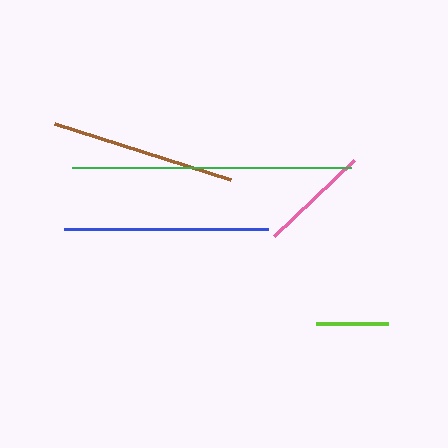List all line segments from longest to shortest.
From longest to shortest: green, blue, brown, pink, lime.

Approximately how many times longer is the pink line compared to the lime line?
The pink line is approximately 1.5 times the length of the lime line.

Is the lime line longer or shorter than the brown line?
The brown line is longer than the lime line.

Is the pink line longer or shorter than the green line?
The green line is longer than the pink line.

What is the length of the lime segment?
The lime segment is approximately 72 pixels long.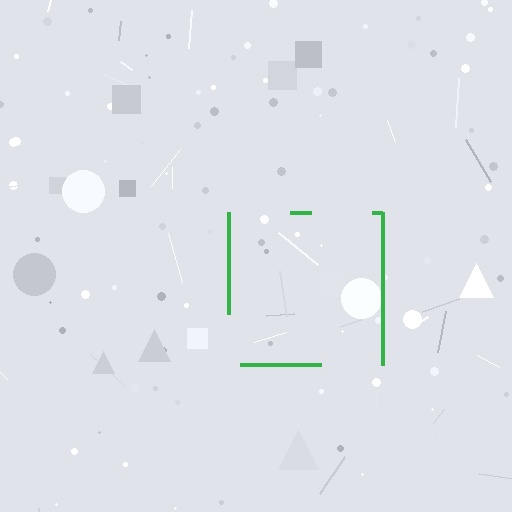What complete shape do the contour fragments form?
The contour fragments form a square.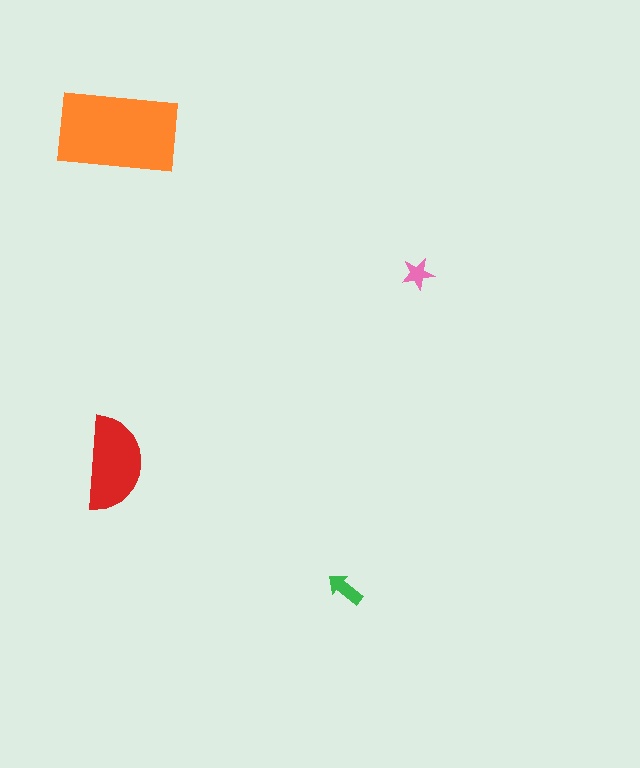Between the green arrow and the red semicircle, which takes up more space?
The red semicircle.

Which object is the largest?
The orange rectangle.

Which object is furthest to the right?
The pink star is rightmost.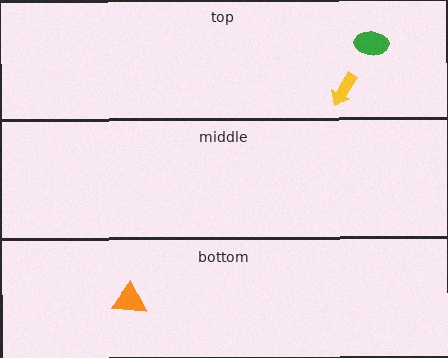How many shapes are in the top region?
2.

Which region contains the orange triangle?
The bottom region.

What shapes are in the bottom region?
The orange triangle.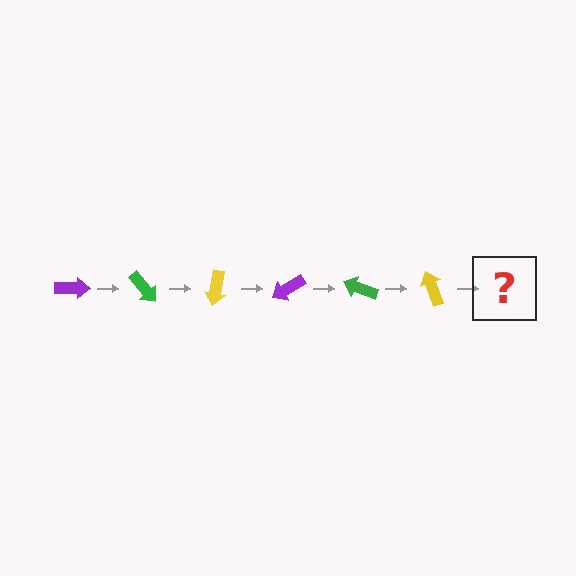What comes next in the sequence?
The next element should be a purple arrow, rotated 300 degrees from the start.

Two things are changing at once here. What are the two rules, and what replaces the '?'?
The two rules are that it rotates 50 degrees each step and the color cycles through purple, green, and yellow. The '?' should be a purple arrow, rotated 300 degrees from the start.